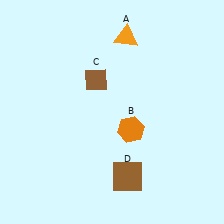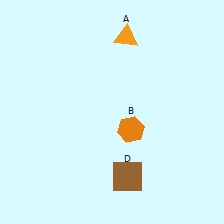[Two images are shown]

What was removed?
The brown diamond (C) was removed in Image 2.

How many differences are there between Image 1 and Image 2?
There is 1 difference between the two images.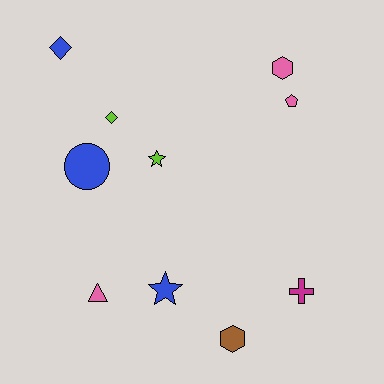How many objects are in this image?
There are 10 objects.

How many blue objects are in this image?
There are 3 blue objects.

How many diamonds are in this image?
There are 2 diamonds.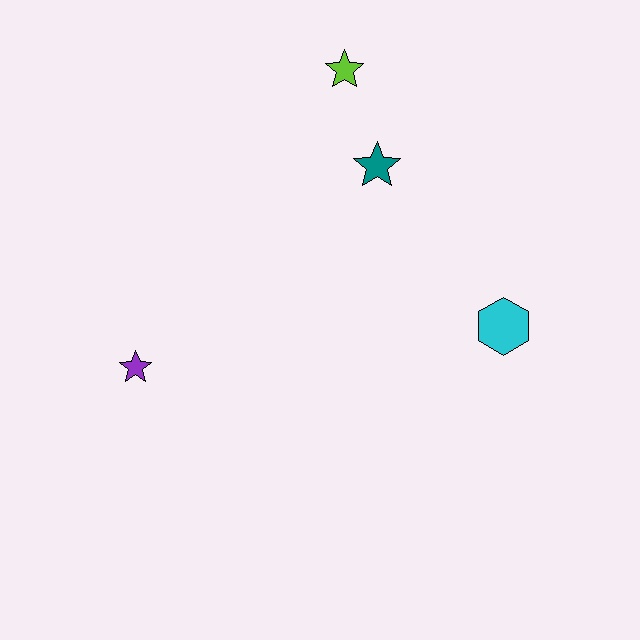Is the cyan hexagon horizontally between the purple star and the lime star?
No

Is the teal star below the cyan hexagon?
No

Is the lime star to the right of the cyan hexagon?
No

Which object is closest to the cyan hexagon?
The teal star is closest to the cyan hexagon.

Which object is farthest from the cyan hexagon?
The purple star is farthest from the cyan hexagon.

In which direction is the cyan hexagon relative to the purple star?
The cyan hexagon is to the right of the purple star.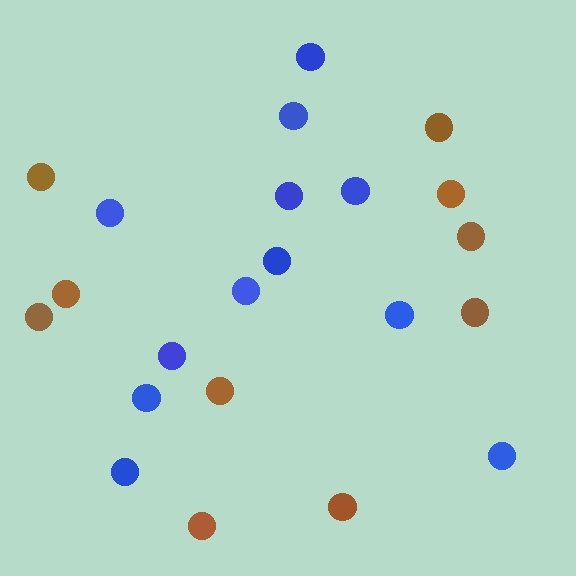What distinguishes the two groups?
There are 2 groups: one group of brown circles (10) and one group of blue circles (12).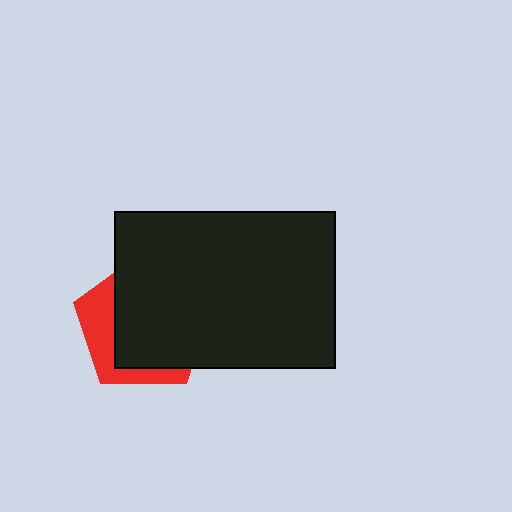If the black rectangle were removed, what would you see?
You would see the complete red pentagon.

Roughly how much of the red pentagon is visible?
A small part of it is visible (roughly 30%).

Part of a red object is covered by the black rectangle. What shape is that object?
It is a pentagon.